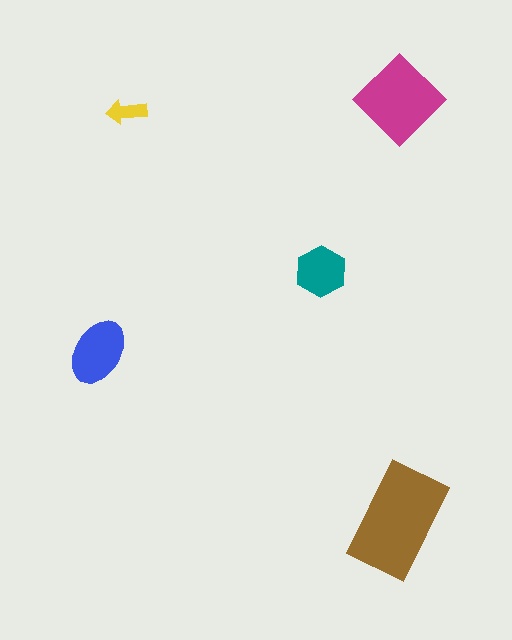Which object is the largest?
The brown rectangle.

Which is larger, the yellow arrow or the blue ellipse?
The blue ellipse.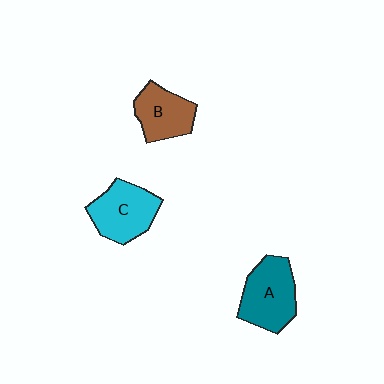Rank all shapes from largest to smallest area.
From largest to smallest: A (teal), C (cyan), B (brown).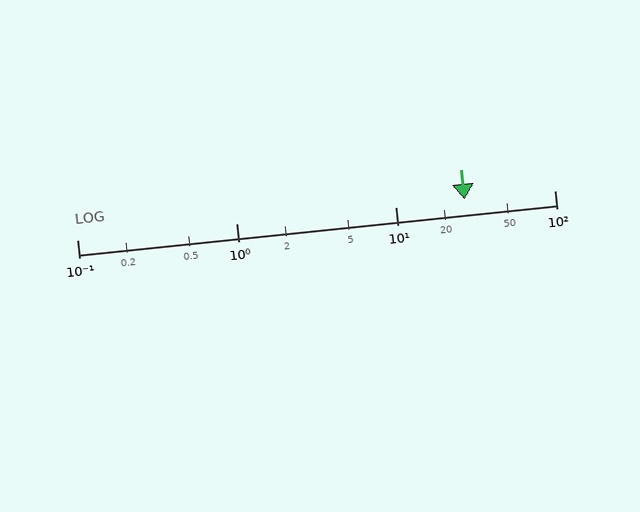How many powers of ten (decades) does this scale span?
The scale spans 3 decades, from 0.1 to 100.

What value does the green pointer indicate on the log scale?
The pointer indicates approximately 27.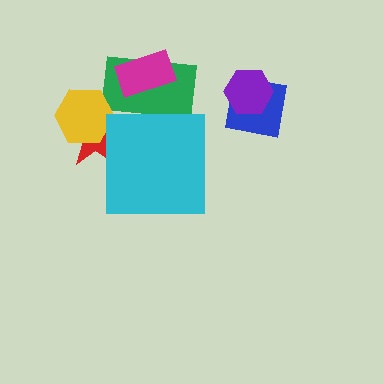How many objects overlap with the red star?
2 objects overlap with the red star.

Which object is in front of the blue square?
The purple hexagon is in front of the blue square.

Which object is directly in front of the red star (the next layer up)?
The yellow hexagon is directly in front of the red star.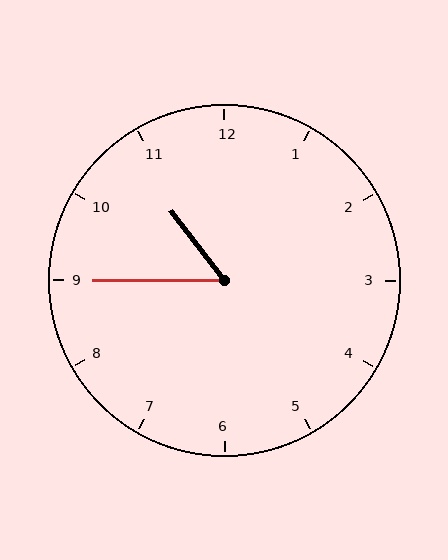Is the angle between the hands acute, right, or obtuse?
It is acute.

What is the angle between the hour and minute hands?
Approximately 52 degrees.